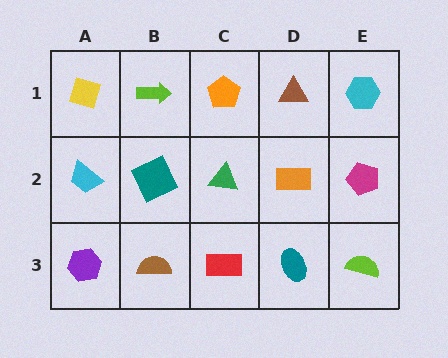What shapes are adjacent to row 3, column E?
A magenta pentagon (row 2, column E), a teal ellipse (row 3, column D).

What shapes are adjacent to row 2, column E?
A cyan hexagon (row 1, column E), a lime semicircle (row 3, column E), an orange rectangle (row 2, column D).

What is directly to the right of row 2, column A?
A teal square.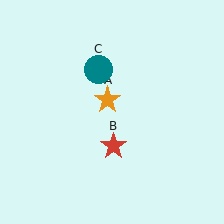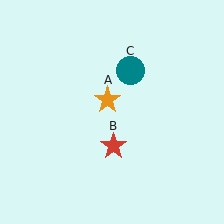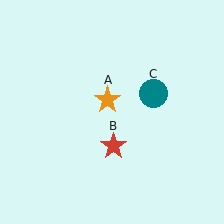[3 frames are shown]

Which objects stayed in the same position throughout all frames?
Orange star (object A) and red star (object B) remained stationary.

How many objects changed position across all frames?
1 object changed position: teal circle (object C).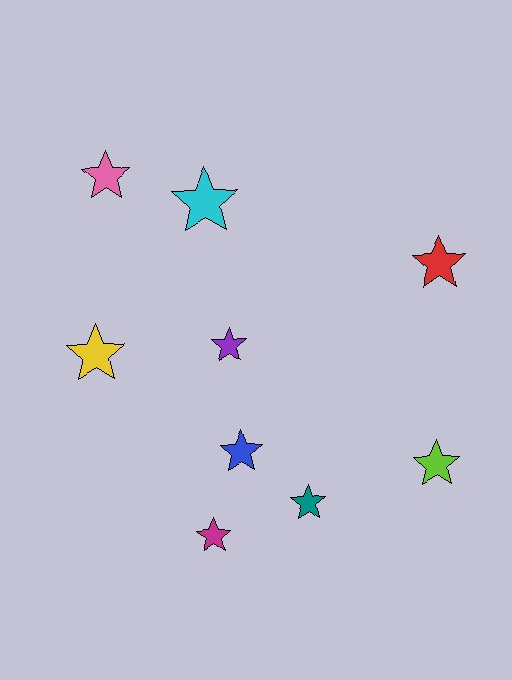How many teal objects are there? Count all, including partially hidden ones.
There is 1 teal object.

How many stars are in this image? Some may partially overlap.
There are 9 stars.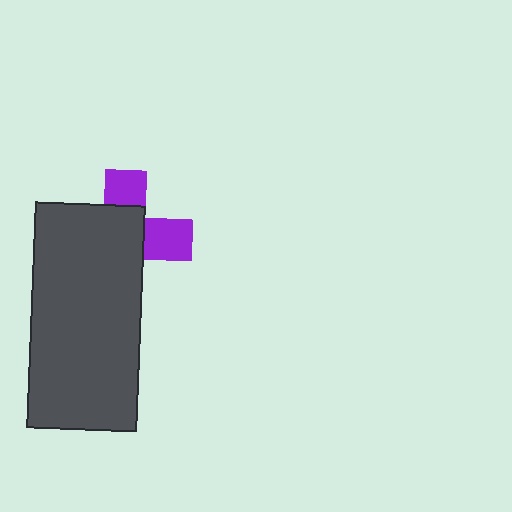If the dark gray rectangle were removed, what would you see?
You would see the complete purple cross.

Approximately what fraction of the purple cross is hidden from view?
Roughly 64% of the purple cross is hidden behind the dark gray rectangle.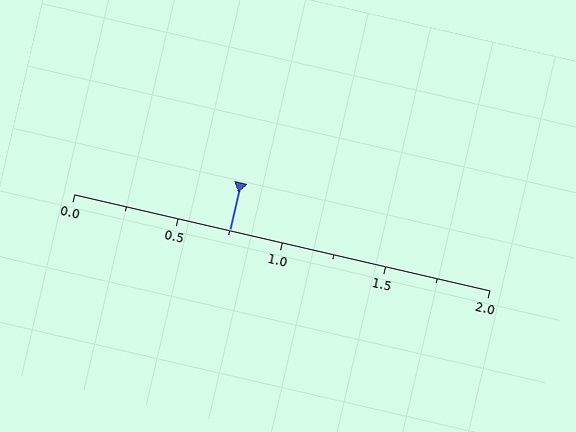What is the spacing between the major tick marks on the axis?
The major ticks are spaced 0.5 apart.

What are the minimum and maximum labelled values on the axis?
The axis runs from 0.0 to 2.0.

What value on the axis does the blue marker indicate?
The marker indicates approximately 0.75.